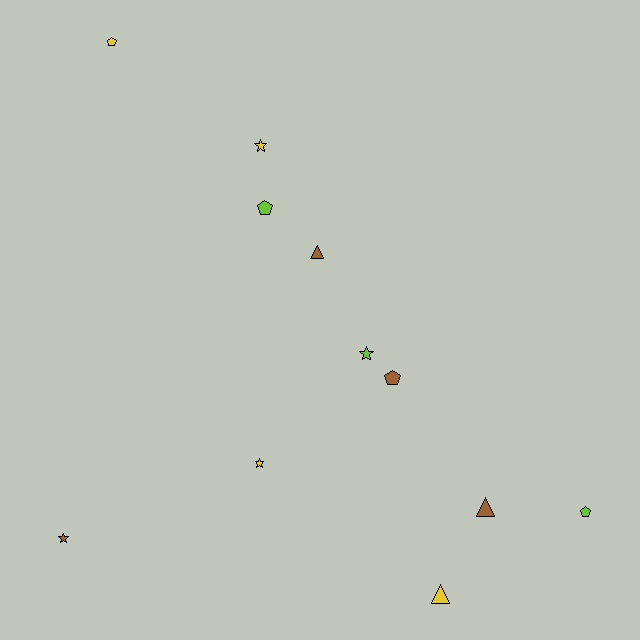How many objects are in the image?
There are 11 objects.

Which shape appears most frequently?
Pentagon, with 4 objects.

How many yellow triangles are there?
There is 1 yellow triangle.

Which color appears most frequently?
Brown, with 4 objects.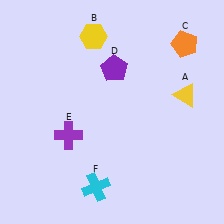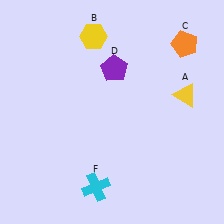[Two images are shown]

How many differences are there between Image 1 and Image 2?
There is 1 difference between the two images.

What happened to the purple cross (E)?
The purple cross (E) was removed in Image 2. It was in the bottom-left area of Image 1.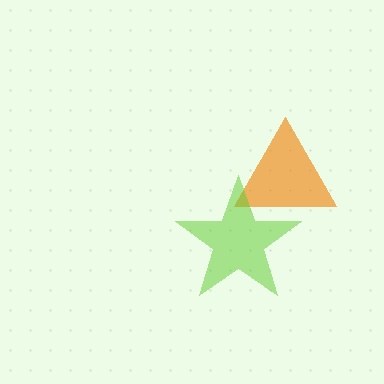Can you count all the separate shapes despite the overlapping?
Yes, there are 2 separate shapes.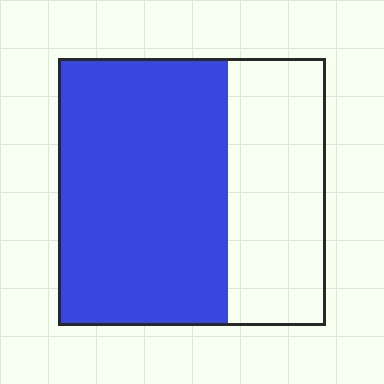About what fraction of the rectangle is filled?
About five eighths (5/8).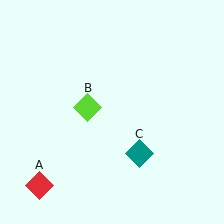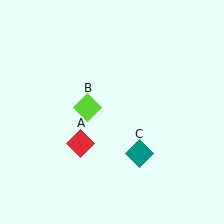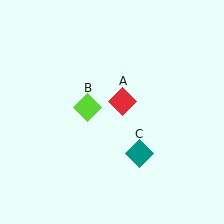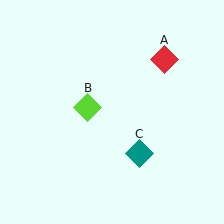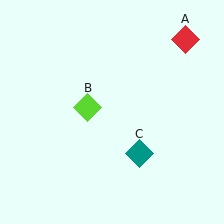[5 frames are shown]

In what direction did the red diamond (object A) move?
The red diamond (object A) moved up and to the right.